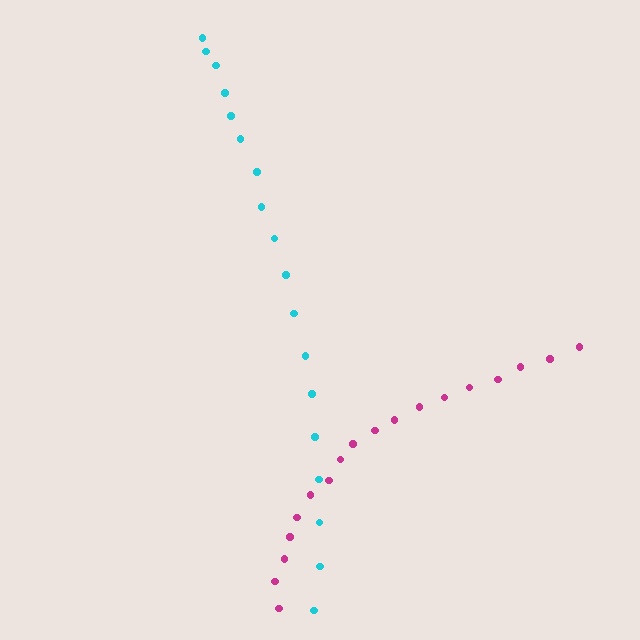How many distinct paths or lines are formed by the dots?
There are 2 distinct paths.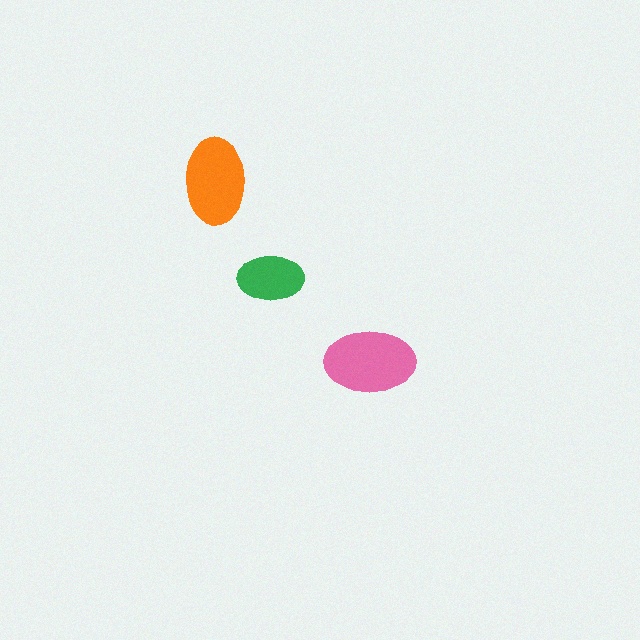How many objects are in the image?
There are 3 objects in the image.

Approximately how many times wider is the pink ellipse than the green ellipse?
About 1.5 times wider.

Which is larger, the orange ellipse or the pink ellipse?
The pink one.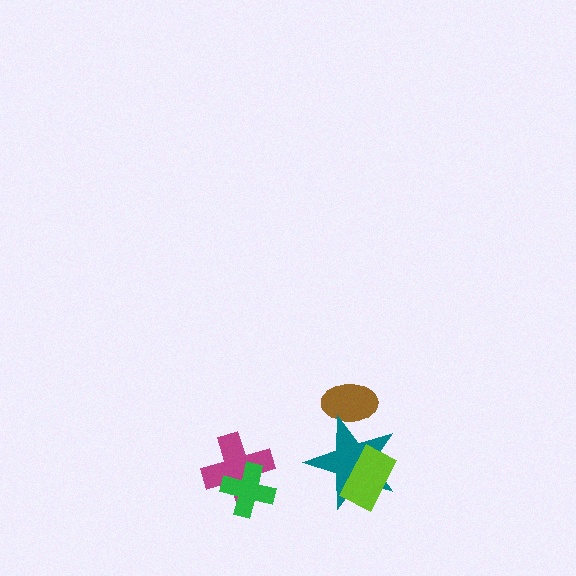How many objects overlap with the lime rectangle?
1 object overlaps with the lime rectangle.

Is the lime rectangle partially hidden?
No, no other shape covers it.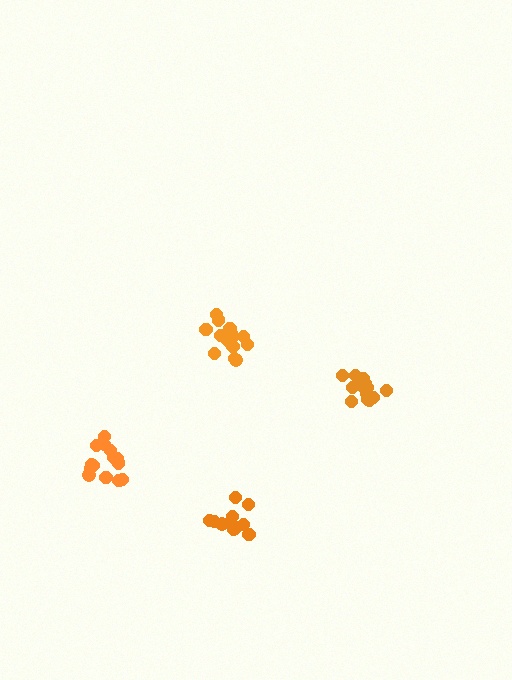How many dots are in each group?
Group 1: 15 dots, Group 2: 14 dots, Group 3: 14 dots, Group 4: 11 dots (54 total).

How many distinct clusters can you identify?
There are 4 distinct clusters.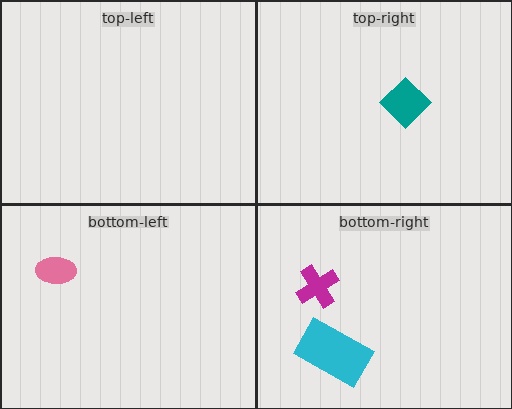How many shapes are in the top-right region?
1.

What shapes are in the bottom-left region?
The pink ellipse.